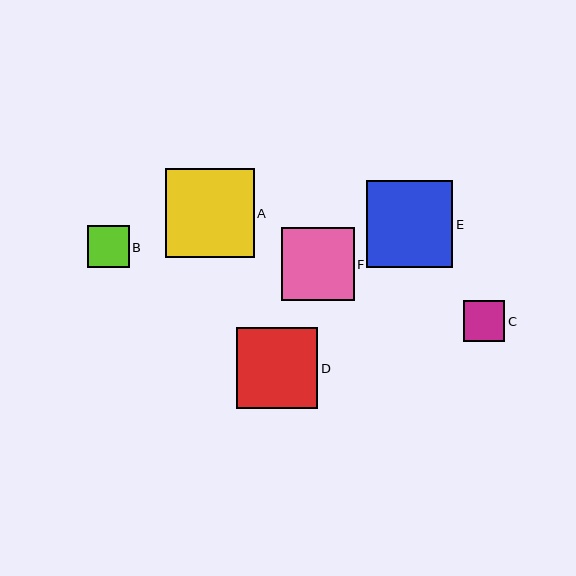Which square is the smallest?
Square C is the smallest with a size of approximately 41 pixels.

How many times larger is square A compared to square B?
Square A is approximately 2.1 times the size of square B.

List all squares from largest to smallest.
From largest to smallest: A, E, D, F, B, C.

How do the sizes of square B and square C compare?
Square B and square C are approximately the same size.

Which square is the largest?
Square A is the largest with a size of approximately 89 pixels.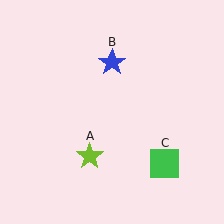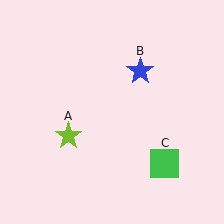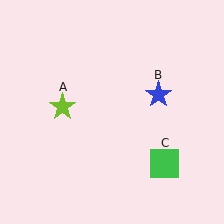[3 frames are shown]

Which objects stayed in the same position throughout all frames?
Green square (object C) remained stationary.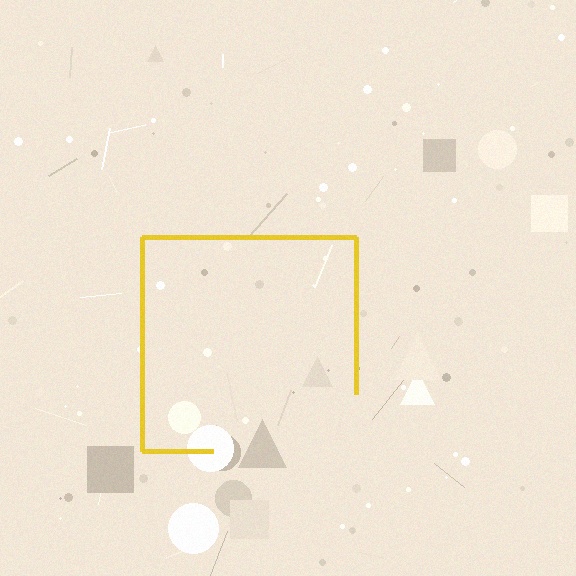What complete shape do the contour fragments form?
The contour fragments form a square.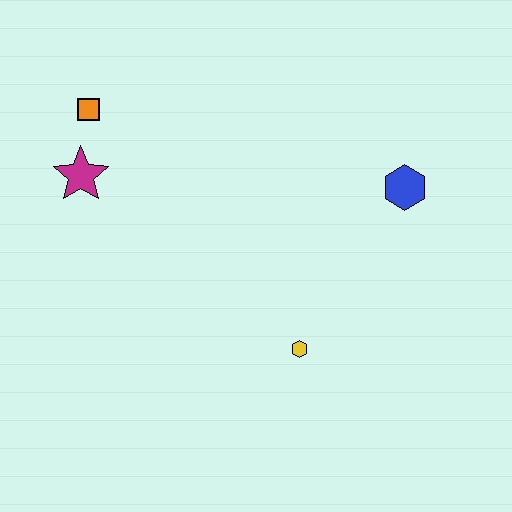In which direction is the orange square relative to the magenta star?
The orange square is above the magenta star.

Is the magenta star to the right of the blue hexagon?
No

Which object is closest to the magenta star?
The orange square is closest to the magenta star.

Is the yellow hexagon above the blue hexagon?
No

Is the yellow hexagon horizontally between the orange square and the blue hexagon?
Yes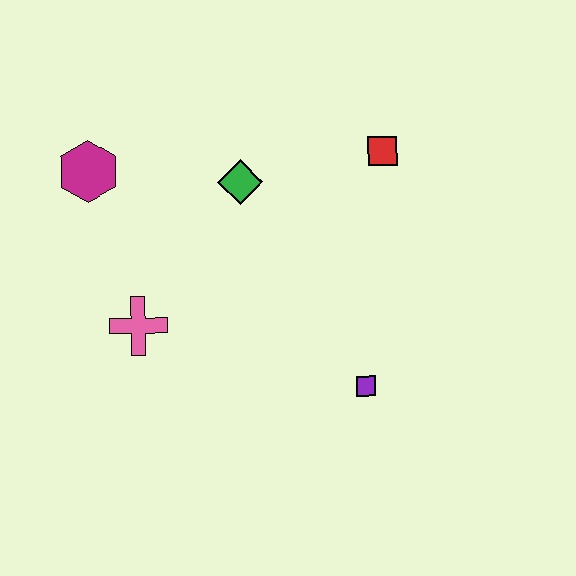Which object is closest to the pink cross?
The magenta hexagon is closest to the pink cross.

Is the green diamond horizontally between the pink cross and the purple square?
Yes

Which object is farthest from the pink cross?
The red square is farthest from the pink cross.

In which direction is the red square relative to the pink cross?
The red square is to the right of the pink cross.